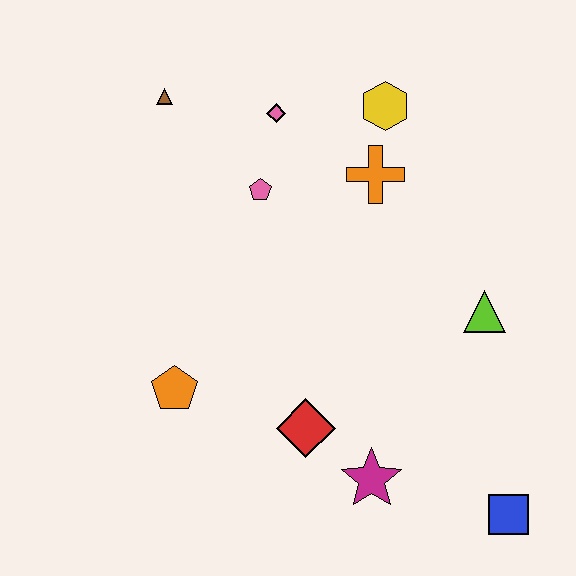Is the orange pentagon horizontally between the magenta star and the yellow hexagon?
No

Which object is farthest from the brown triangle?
The blue square is farthest from the brown triangle.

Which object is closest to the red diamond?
The magenta star is closest to the red diamond.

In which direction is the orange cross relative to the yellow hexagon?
The orange cross is below the yellow hexagon.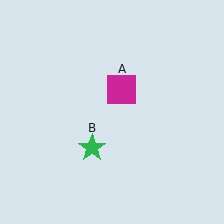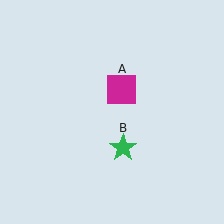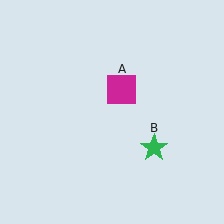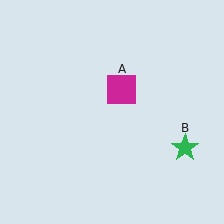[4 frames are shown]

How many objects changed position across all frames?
1 object changed position: green star (object B).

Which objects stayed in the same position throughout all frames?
Magenta square (object A) remained stationary.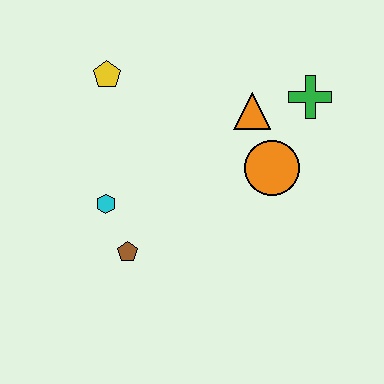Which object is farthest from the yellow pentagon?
The green cross is farthest from the yellow pentagon.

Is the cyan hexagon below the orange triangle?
Yes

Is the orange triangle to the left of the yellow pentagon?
No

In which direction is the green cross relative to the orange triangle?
The green cross is to the right of the orange triangle.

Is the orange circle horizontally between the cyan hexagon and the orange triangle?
No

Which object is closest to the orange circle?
The orange triangle is closest to the orange circle.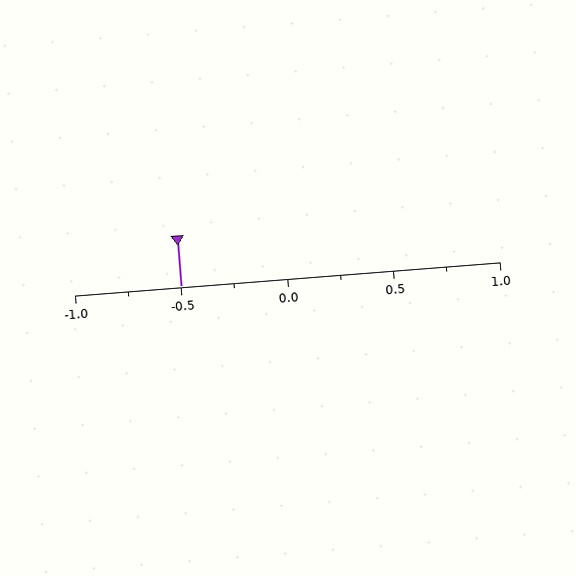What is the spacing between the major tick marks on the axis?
The major ticks are spaced 0.5 apart.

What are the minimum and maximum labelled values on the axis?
The axis runs from -1.0 to 1.0.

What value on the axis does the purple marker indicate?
The marker indicates approximately -0.5.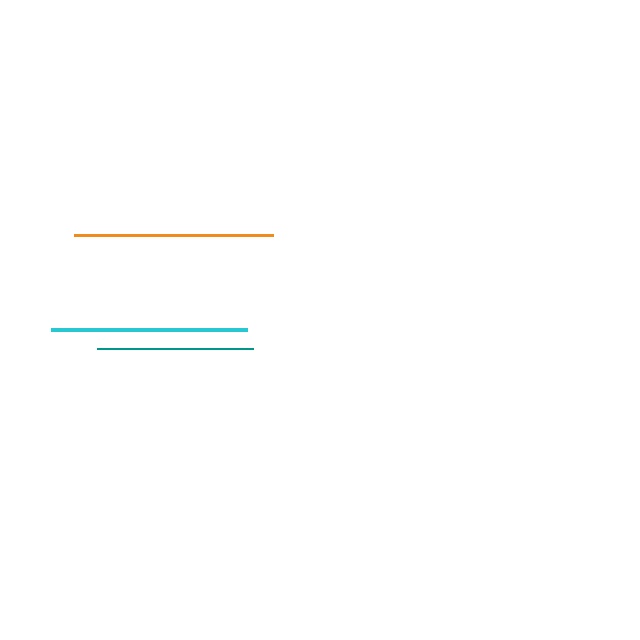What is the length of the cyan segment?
The cyan segment is approximately 196 pixels long.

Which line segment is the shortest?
The teal line is the shortest at approximately 156 pixels.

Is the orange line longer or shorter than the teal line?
The orange line is longer than the teal line.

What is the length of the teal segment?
The teal segment is approximately 156 pixels long.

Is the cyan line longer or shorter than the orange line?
The orange line is longer than the cyan line.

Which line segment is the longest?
The orange line is the longest at approximately 199 pixels.